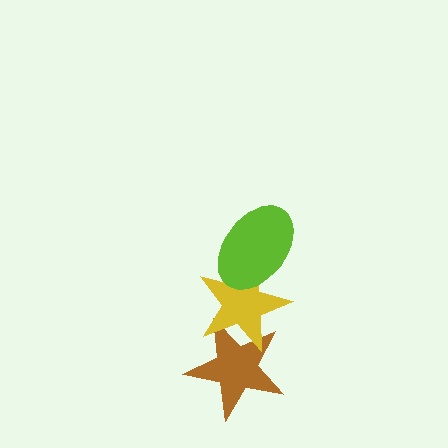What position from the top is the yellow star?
The yellow star is 2nd from the top.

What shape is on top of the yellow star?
The lime ellipse is on top of the yellow star.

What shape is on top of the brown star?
The yellow star is on top of the brown star.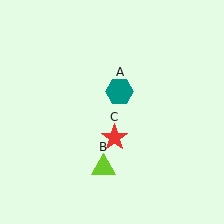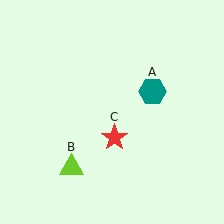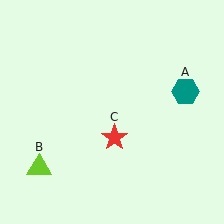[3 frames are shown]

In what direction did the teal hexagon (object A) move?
The teal hexagon (object A) moved right.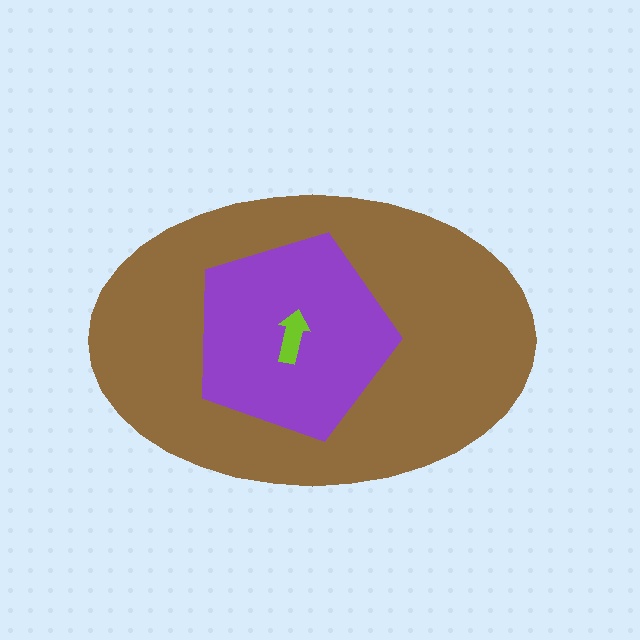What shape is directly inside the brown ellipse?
The purple pentagon.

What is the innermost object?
The lime arrow.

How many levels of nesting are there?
3.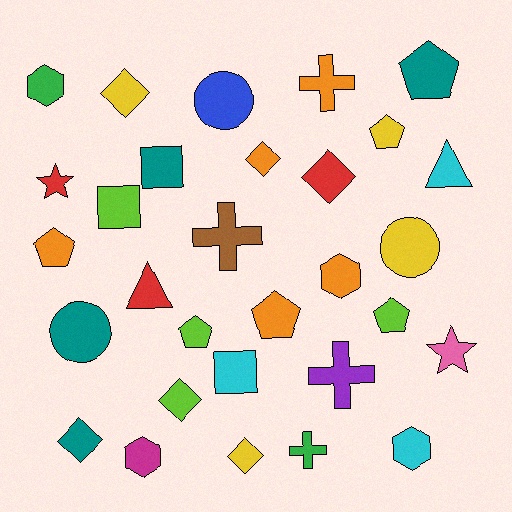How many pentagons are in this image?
There are 6 pentagons.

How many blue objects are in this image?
There is 1 blue object.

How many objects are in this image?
There are 30 objects.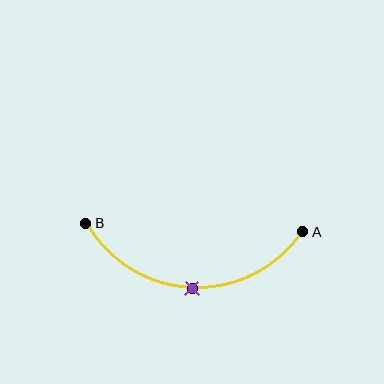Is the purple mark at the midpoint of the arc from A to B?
Yes. The purple mark lies on the arc at equal arc-length from both A and B — it is the arc midpoint.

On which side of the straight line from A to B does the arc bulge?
The arc bulges below the straight line connecting A and B.